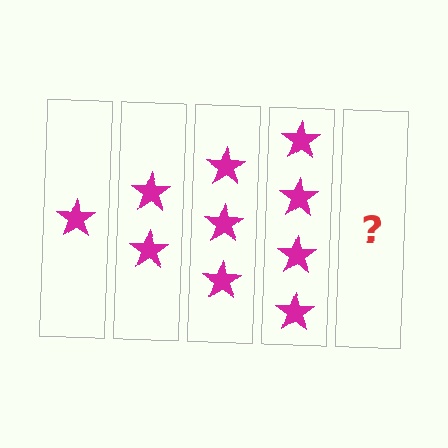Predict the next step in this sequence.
The next step is 5 stars.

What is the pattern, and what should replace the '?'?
The pattern is that each step adds one more star. The '?' should be 5 stars.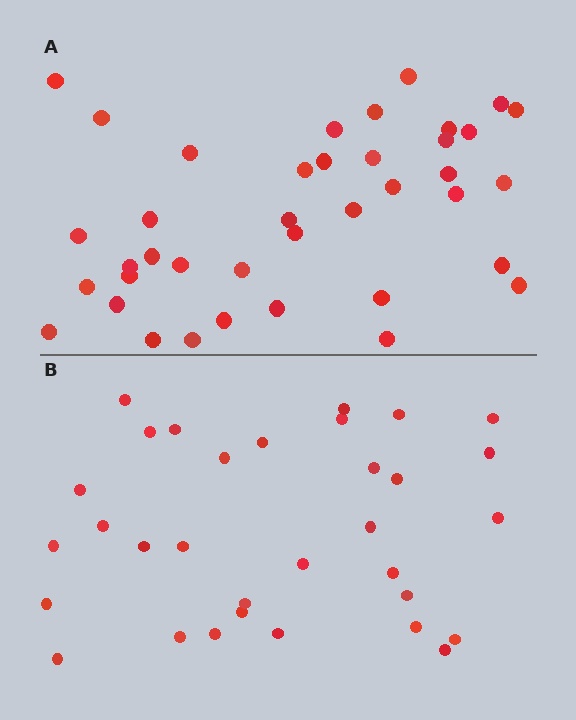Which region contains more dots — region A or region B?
Region A (the top region) has more dots.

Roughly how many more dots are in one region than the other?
Region A has roughly 8 or so more dots than region B.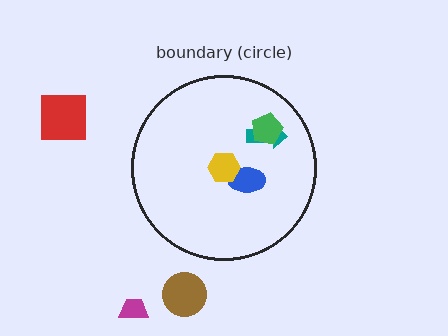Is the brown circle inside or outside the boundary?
Outside.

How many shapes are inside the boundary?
4 inside, 3 outside.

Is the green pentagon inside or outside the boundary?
Inside.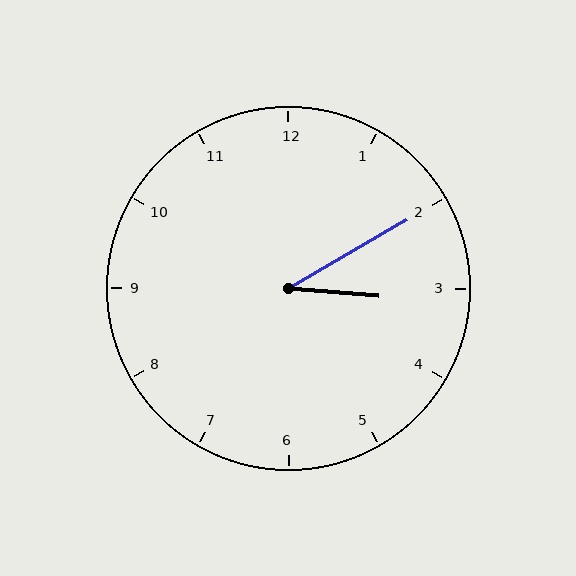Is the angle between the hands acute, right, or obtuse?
It is acute.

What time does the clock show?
3:10.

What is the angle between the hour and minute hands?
Approximately 35 degrees.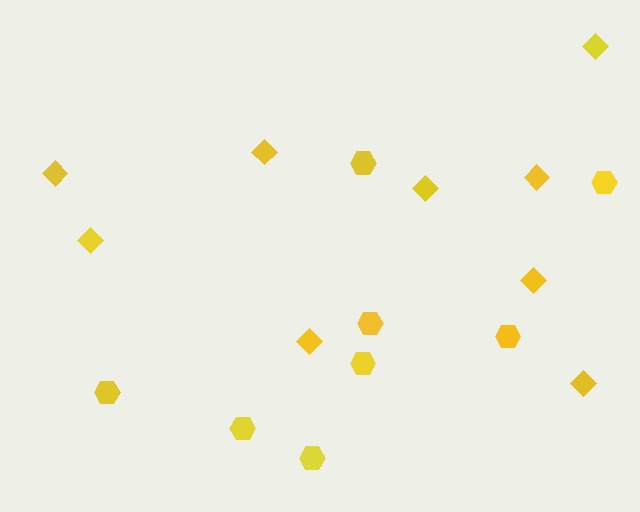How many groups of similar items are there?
There are 2 groups: one group of hexagons (8) and one group of diamonds (9).